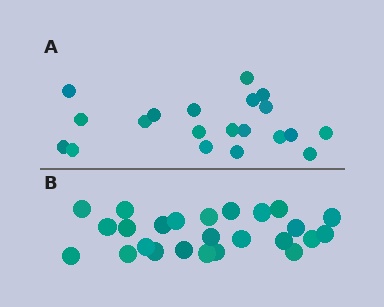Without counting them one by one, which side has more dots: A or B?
Region B (the bottom region) has more dots.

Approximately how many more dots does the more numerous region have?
Region B has about 5 more dots than region A.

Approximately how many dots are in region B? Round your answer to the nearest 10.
About 20 dots. (The exact count is 25, which rounds to 20.)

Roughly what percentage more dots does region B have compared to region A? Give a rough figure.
About 25% more.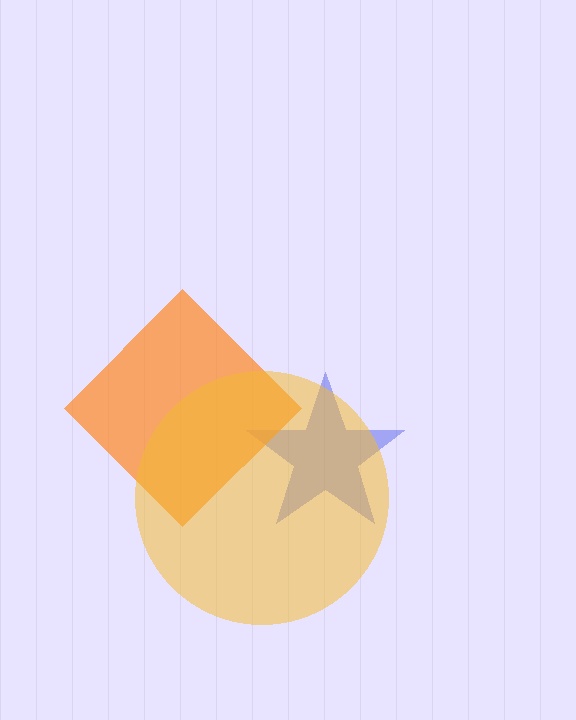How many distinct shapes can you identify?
There are 3 distinct shapes: a blue star, an orange diamond, a yellow circle.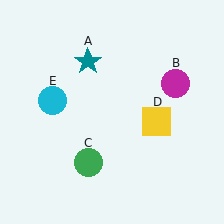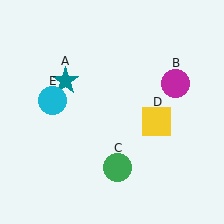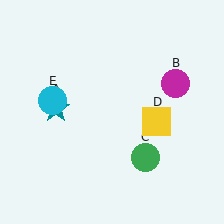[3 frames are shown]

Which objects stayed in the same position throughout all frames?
Magenta circle (object B) and yellow square (object D) and cyan circle (object E) remained stationary.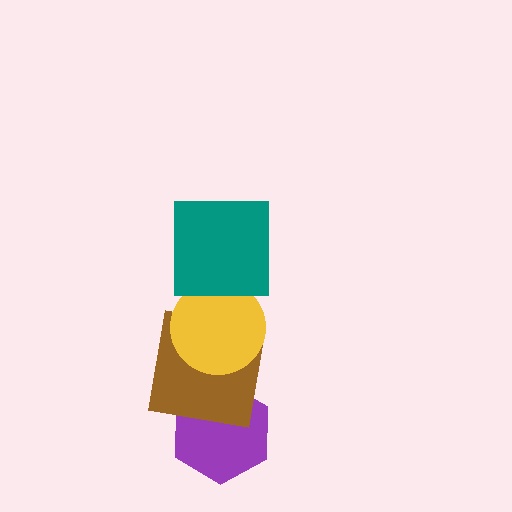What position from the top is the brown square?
The brown square is 3rd from the top.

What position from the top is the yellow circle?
The yellow circle is 2nd from the top.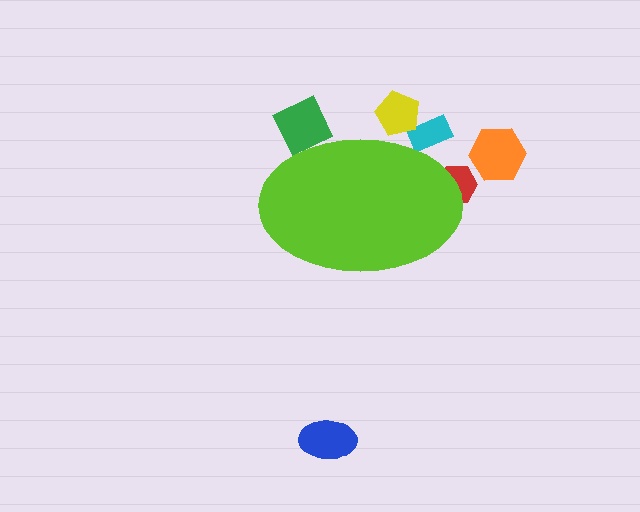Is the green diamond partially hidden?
Yes, the green diamond is partially hidden behind the lime ellipse.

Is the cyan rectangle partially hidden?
Yes, the cyan rectangle is partially hidden behind the lime ellipse.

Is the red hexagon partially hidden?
Yes, the red hexagon is partially hidden behind the lime ellipse.